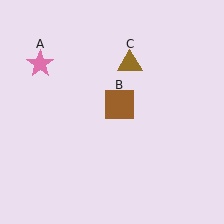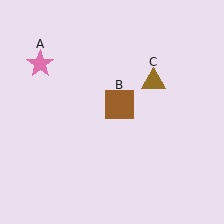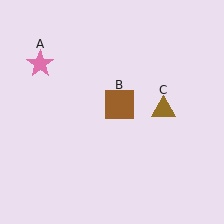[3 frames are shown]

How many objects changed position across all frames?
1 object changed position: brown triangle (object C).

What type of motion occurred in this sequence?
The brown triangle (object C) rotated clockwise around the center of the scene.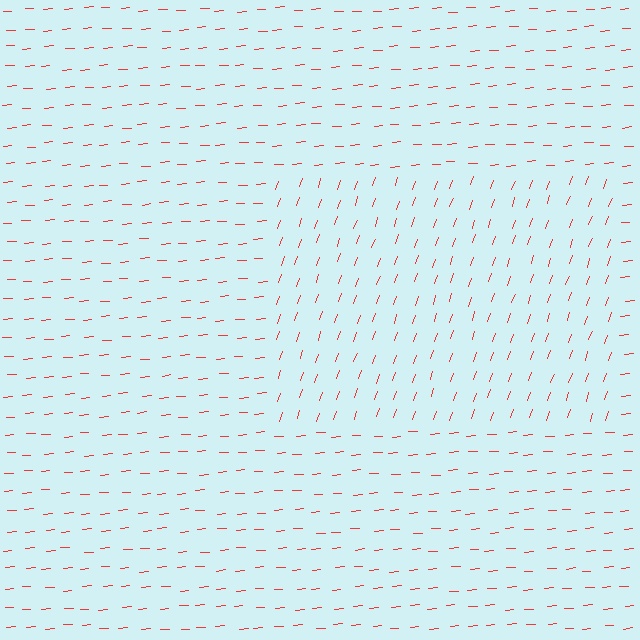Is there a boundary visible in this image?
Yes, there is a texture boundary formed by a change in line orientation.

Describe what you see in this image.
The image is filled with small red line segments. A rectangle region in the image has lines oriented differently from the surrounding lines, creating a visible texture boundary.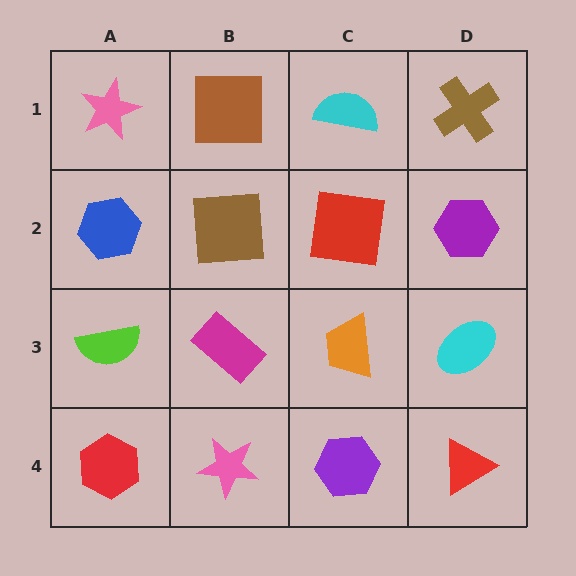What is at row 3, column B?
A magenta rectangle.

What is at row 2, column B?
A brown square.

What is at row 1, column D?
A brown cross.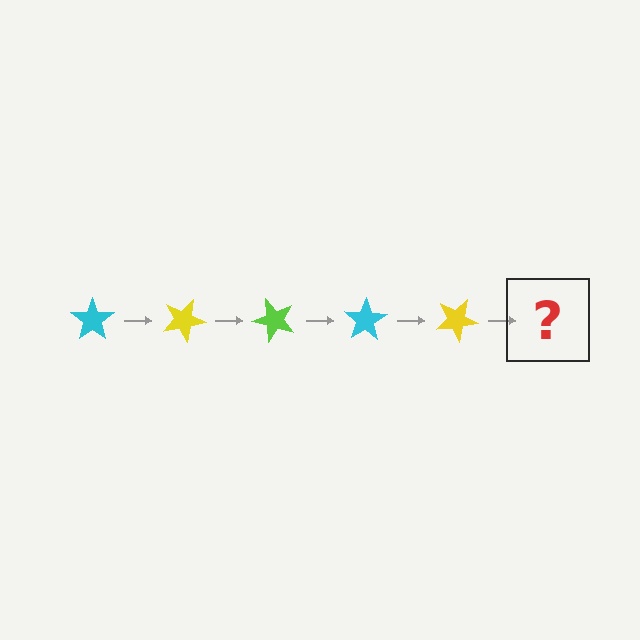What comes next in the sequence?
The next element should be a lime star, rotated 125 degrees from the start.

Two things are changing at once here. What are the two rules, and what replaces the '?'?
The two rules are that it rotates 25 degrees each step and the color cycles through cyan, yellow, and lime. The '?' should be a lime star, rotated 125 degrees from the start.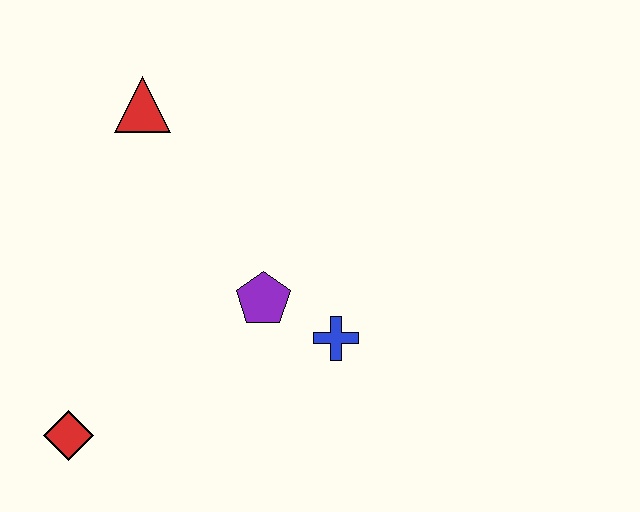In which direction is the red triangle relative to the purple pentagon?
The red triangle is above the purple pentagon.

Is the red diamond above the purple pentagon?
No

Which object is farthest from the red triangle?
The red diamond is farthest from the red triangle.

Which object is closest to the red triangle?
The purple pentagon is closest to the red triangle.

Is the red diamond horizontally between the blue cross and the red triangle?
No